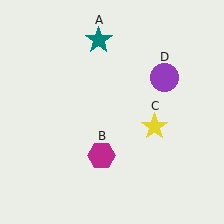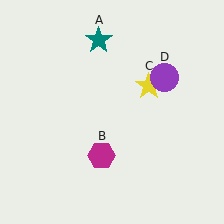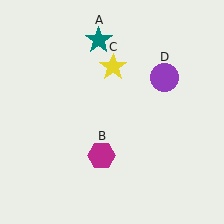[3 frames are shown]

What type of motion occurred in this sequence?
The yellow star (object C) rotated counterclockwise around the center of the scene.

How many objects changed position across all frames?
1 object changed position: yellow star (object C).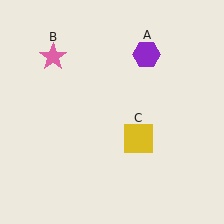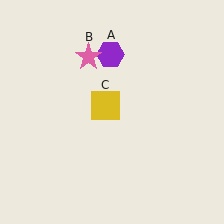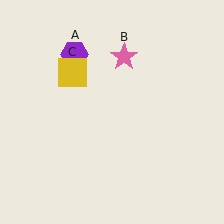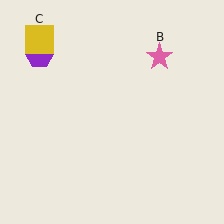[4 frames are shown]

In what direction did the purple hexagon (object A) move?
The purple hexagon (object A) moved left.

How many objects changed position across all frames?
3 objects changed position: purple hexagon (object A), pink star (object B), yellow square (object C).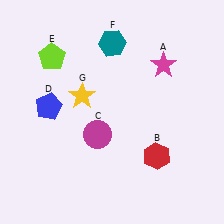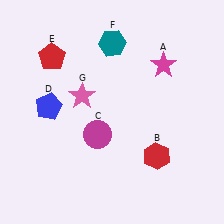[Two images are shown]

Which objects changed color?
E changed from lime to red. G changed from yellow to pink.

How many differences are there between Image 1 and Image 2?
There are 2 differences between the two images.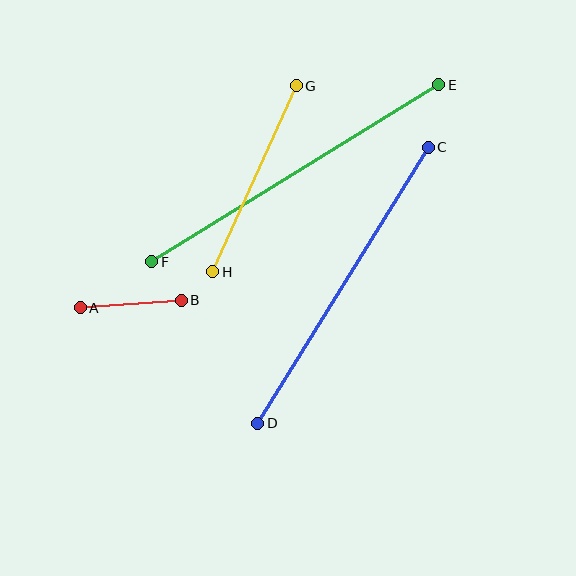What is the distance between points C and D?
The distance is approximately 325 pixels.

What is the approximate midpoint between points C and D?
The midpoint is at approximately (343, 285) pixels.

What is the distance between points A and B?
The distance is approximately 101 pixels.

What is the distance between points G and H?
The distance is approximately 204 pixels.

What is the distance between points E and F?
The distance is approximately 337 pixels.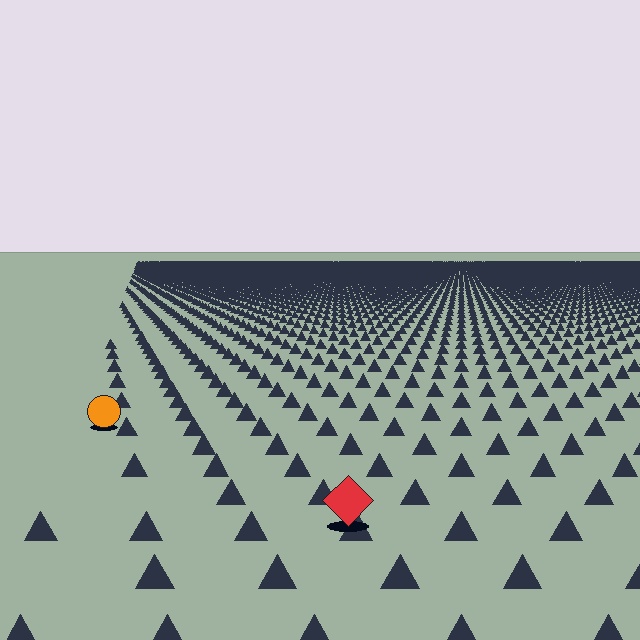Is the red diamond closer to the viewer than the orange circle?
Yes. The red diamond is closer — you can tell from the texture gradient: the ground texture is coarser near it.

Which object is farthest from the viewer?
The orange circle is farthest from the viewer. It appears smaller and the ground texture around it is denser.